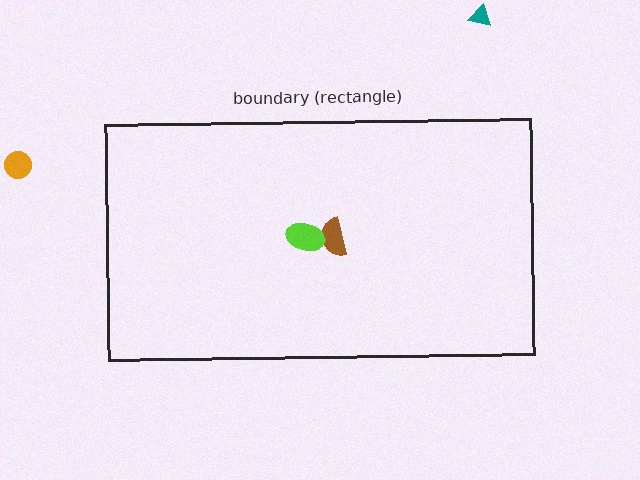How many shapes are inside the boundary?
2 inside, 2 outside.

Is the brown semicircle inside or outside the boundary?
Inside.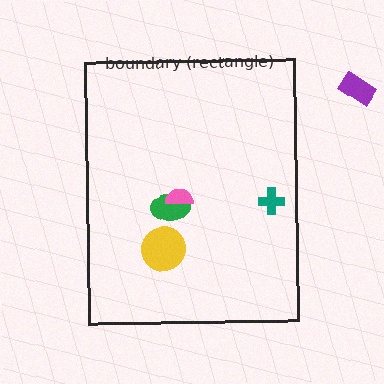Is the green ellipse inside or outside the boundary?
Inside.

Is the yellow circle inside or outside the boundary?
Inside.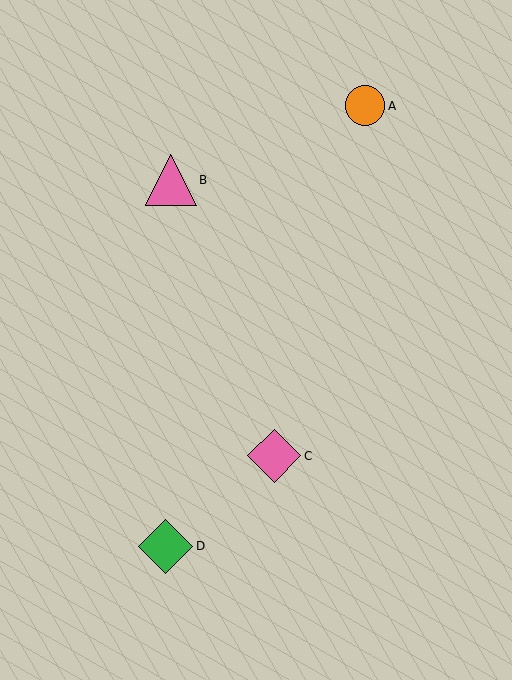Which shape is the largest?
The green diamond (labeled D) is the largest.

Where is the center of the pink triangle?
The center of the pink triangle is at (171, 180).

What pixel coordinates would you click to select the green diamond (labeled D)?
Click at (166, 546) to select the green diamond D.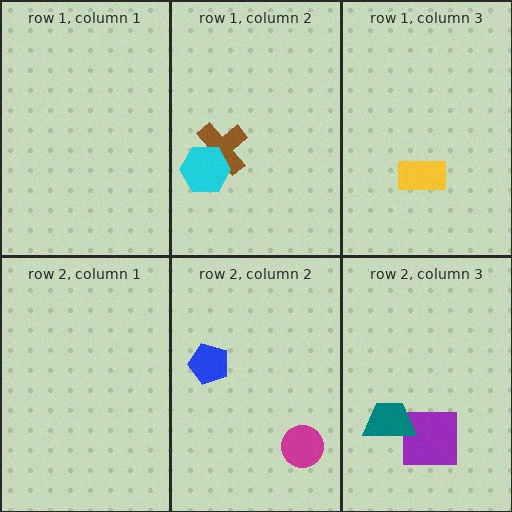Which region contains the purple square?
The row 2, column 3 region.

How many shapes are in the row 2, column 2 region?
2.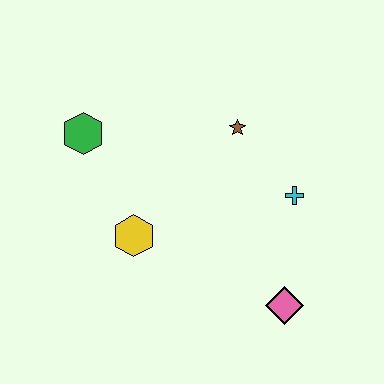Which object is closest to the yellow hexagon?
The green hexagon is closest to the yellow hexagon.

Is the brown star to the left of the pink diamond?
Yes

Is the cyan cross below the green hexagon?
Yes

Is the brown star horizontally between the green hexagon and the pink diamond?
Yes